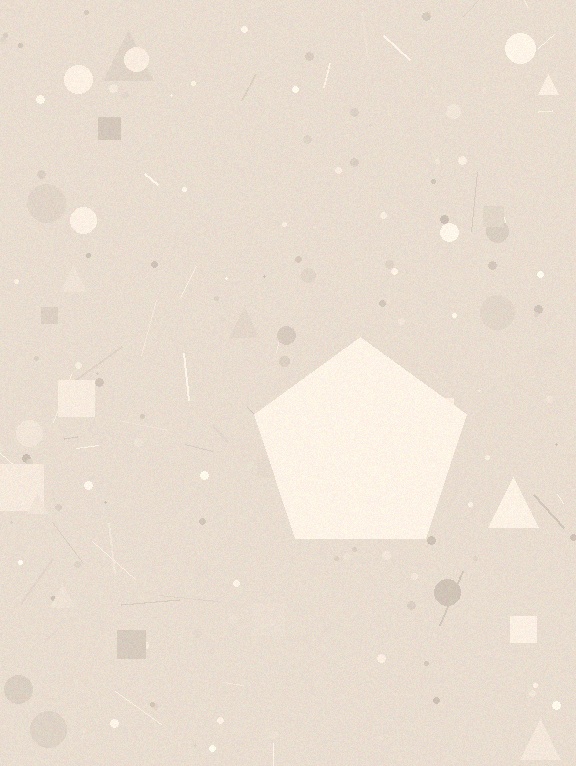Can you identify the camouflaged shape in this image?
The camouflaged shape is a pentagon.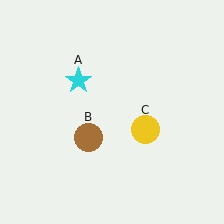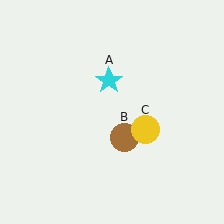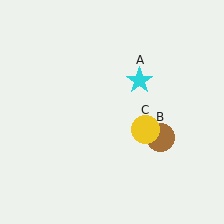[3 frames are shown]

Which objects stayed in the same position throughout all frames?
Yellow circle (object C) remained stationary.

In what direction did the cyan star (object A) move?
The cyan star (object A) moved right.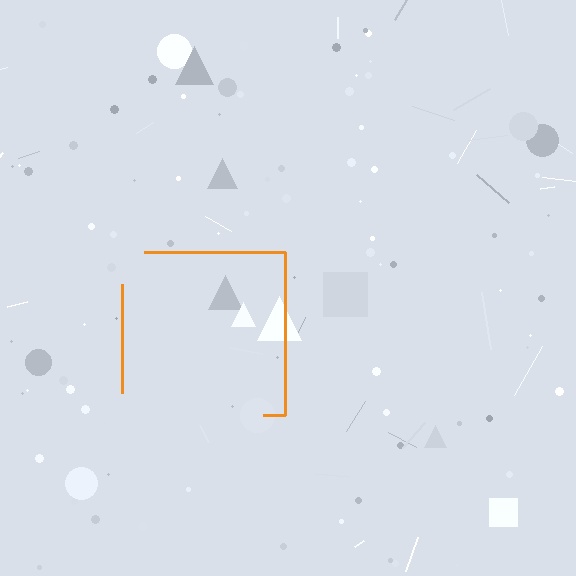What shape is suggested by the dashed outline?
The dashed outline suggests a square.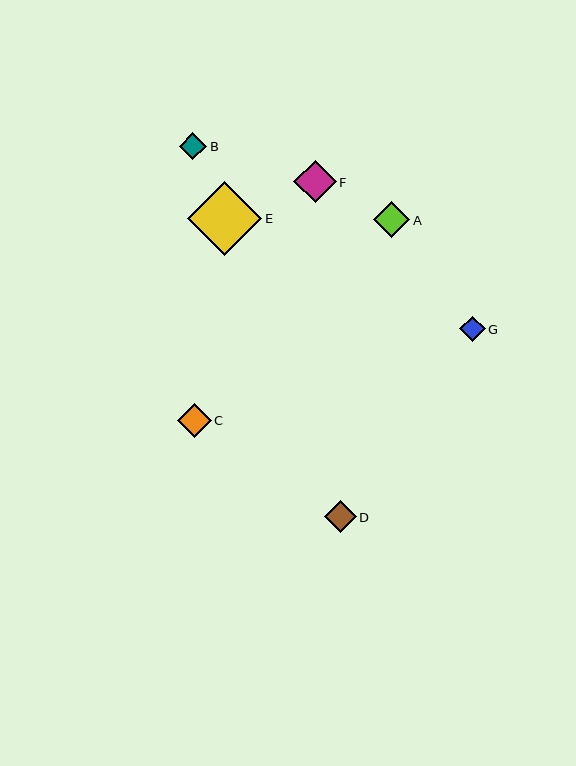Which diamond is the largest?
Diamond E is the largest with a size of approximately 74 pixels.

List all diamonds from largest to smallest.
From largest to smallest: E, F, A, C, D, B, G.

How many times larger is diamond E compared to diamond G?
Diamond E is approximately 2.9 times the size of diamond G.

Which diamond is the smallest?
Diamond G is the smallest with a size of approximately 26 pixels.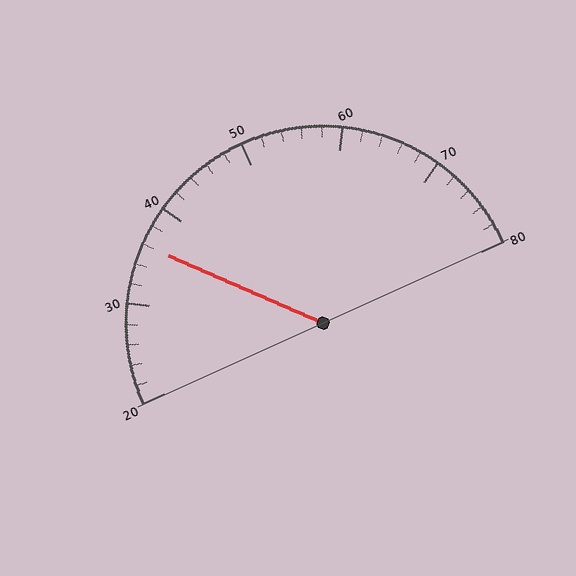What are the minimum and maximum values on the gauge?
The gauge ranges from 20 to 80.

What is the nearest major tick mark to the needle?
The nearest major tick mark is 40.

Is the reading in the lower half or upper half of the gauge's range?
The reading is in the lower half of the range (20 to 80).